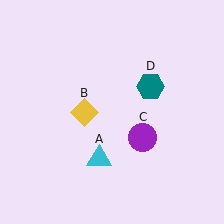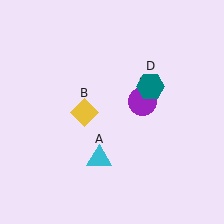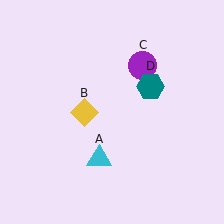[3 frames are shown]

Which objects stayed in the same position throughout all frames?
Cyan triangle (object A) and yellow diamond (object B) and teal hexagon (object D) remained stationary.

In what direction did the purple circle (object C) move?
The purple circle (object C) moved up.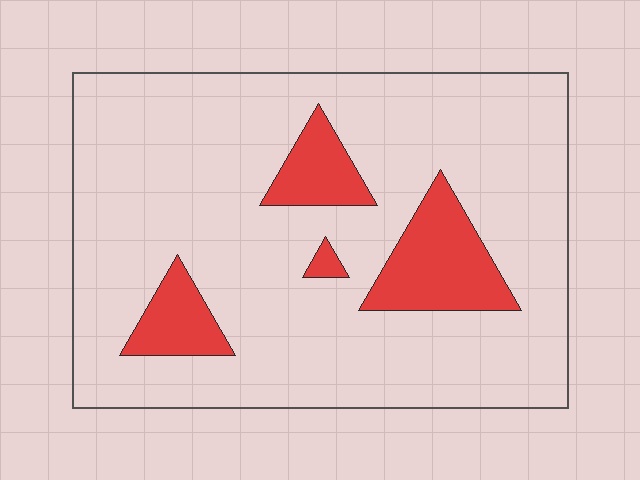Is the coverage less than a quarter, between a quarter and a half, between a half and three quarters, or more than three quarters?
Less than a quarter.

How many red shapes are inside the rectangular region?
4.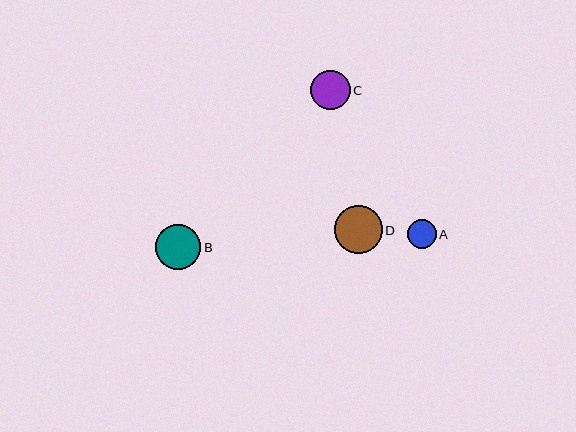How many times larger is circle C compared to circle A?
Circle C is approximately 1.4 times the size of circle A.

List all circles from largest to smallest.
From largest to smallest: D, B, C, A.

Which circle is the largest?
Circle D is the largest with a size of approximately 47 pixels.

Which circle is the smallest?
Circle A is the smallest with a size of approximately 29 pixels.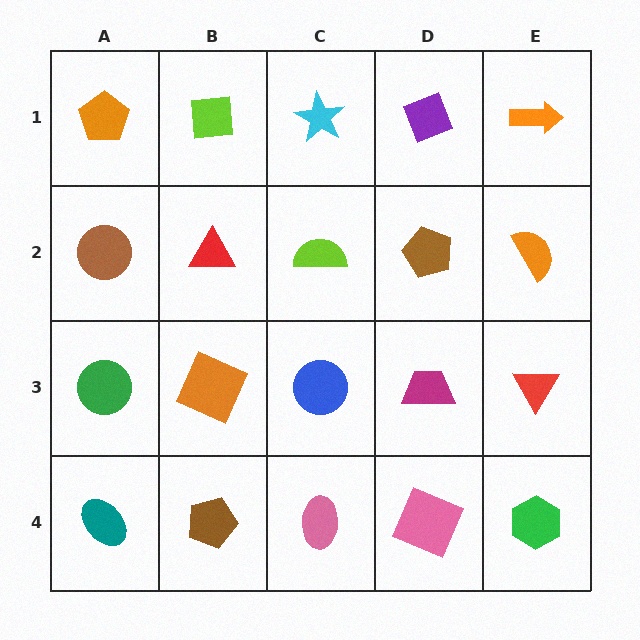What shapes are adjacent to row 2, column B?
A lime square (row 1, column B), an orange square (row 3, column B), a brown circle (row 2, column A), a lime semicircle (row 2, column C).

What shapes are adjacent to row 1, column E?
An orange semicircle (row 2, column E), a purple diamond (row 1, column D).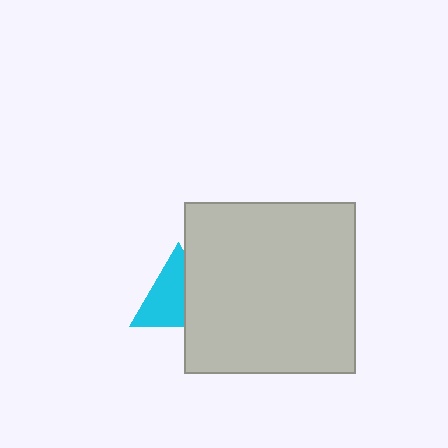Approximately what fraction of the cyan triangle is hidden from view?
Roughly 40% of the cyan triangle is hidden behind the light gray square.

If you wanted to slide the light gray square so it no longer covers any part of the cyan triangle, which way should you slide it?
Slide it right — that is the most direct way to separate the two shapes.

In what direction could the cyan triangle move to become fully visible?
The cyan triangle could move left. That would shift it out from behind the light gray square entirely.